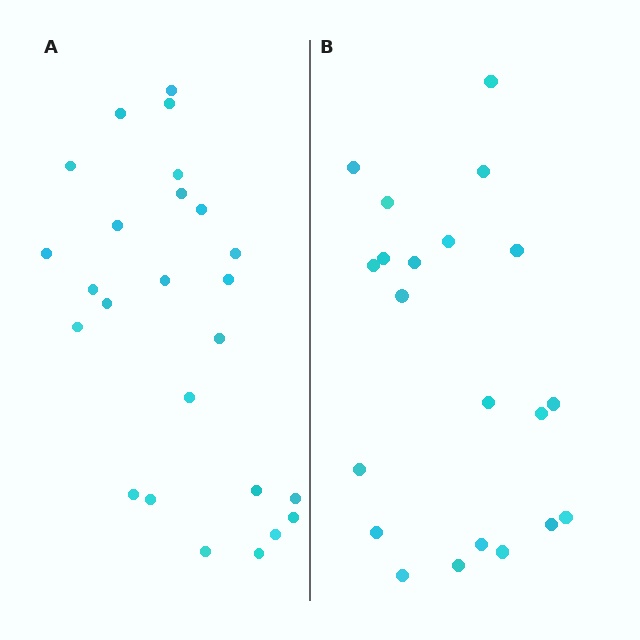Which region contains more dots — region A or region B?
Region A (the left region) has more dots.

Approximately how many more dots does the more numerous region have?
Region A has about 4 more dots than region B.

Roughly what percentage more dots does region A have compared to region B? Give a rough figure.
About 20% more.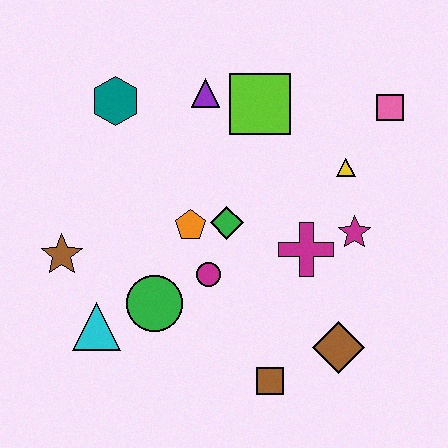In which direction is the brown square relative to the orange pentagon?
The brown square is below the orange pentagon.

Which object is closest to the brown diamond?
The brown square is closest to the brown diamond.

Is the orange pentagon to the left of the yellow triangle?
Yes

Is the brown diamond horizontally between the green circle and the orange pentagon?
No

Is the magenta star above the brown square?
Yes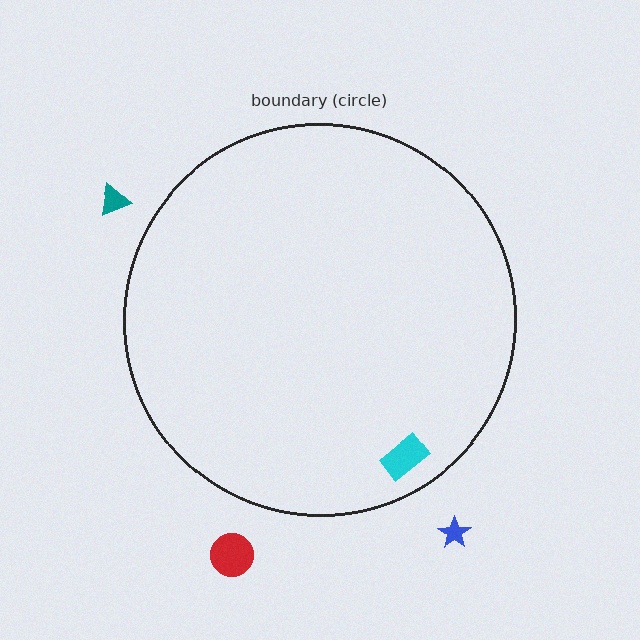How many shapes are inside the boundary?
1 inside, 3 outside.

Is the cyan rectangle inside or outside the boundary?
Inside.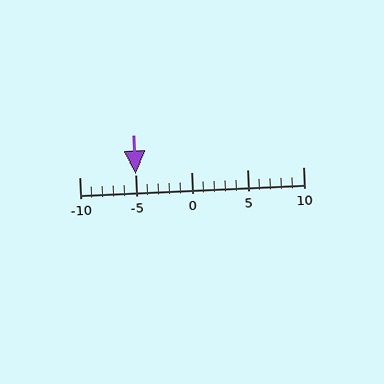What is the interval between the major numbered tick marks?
The major tick marks are spaced 5 units apart.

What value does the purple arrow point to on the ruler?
The purple arrow points to approximately -5.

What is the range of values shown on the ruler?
The ruler shows values from -10 to 10.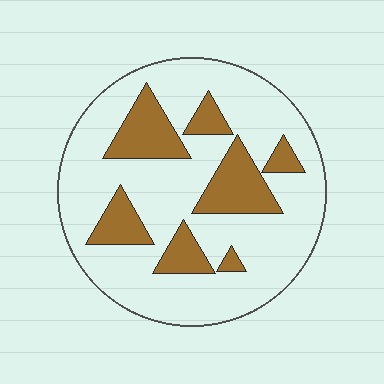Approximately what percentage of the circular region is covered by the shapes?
Approximately 25%.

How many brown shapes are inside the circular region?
7.